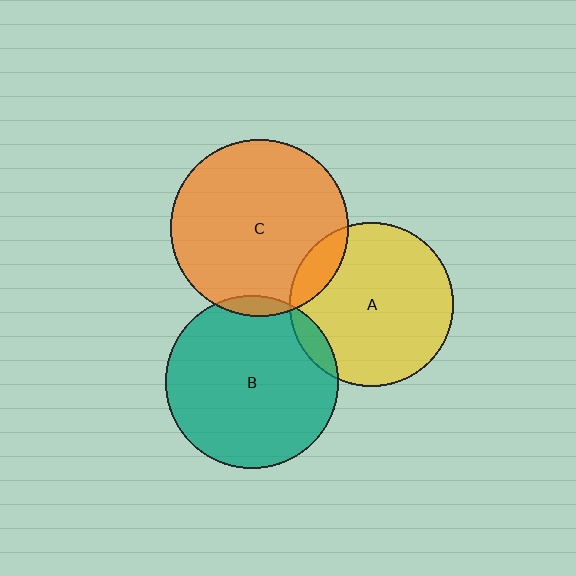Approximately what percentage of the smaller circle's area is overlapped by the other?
Approximately 10%.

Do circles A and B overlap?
Yes.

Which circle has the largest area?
Circle C (orange).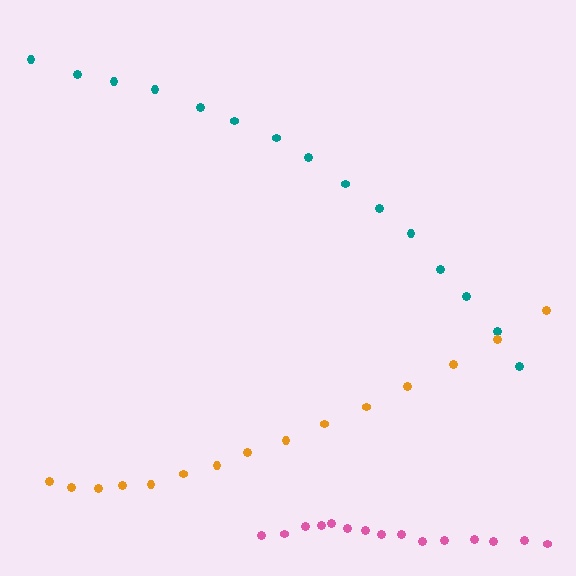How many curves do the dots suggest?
There are 3 distinct paths.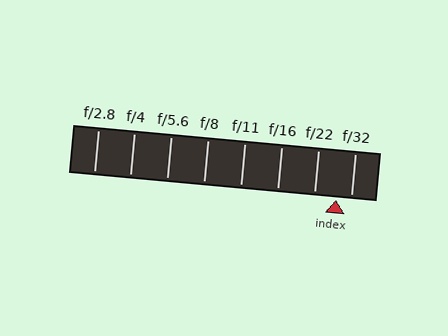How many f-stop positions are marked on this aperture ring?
There are 8 f-stop positions marked.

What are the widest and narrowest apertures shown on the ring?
The widest aperture shown is f/2.8 and the narrowest is f/32.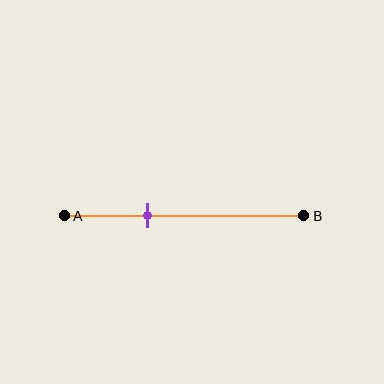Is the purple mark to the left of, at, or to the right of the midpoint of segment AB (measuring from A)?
The purple mark is to the left of the midpoint of segment AB.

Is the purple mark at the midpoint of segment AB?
No, the mark is at about 35% from A, not at the 50% midpoint.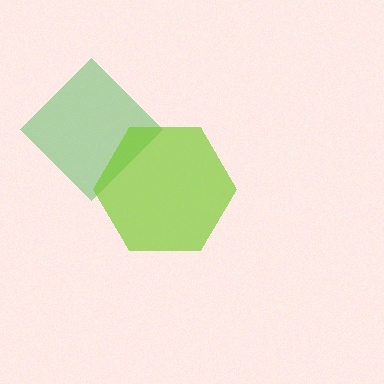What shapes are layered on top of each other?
The layered shapes are: a green diamond, a lime hexagon.